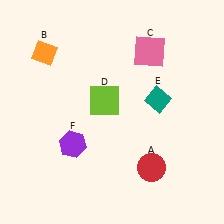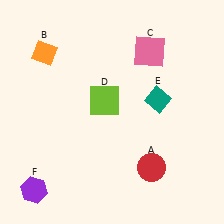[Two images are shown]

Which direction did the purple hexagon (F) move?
The purple hexagon (F) moved down.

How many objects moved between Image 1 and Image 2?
1 object moved between the two images.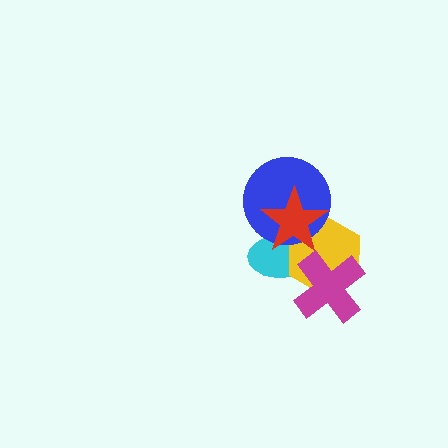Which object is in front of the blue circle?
The red star is in front of the blue circle.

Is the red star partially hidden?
No, no other shape covers it.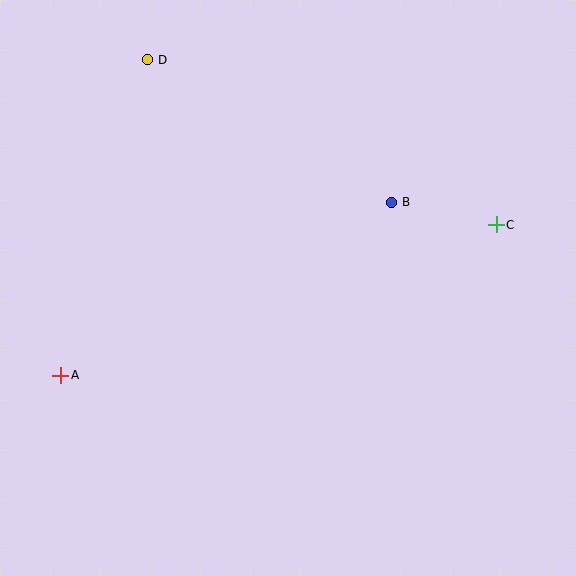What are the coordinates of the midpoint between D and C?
The midpoint between D and C is at (322, 142).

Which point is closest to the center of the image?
Point B at (392, 202) is closest to the center.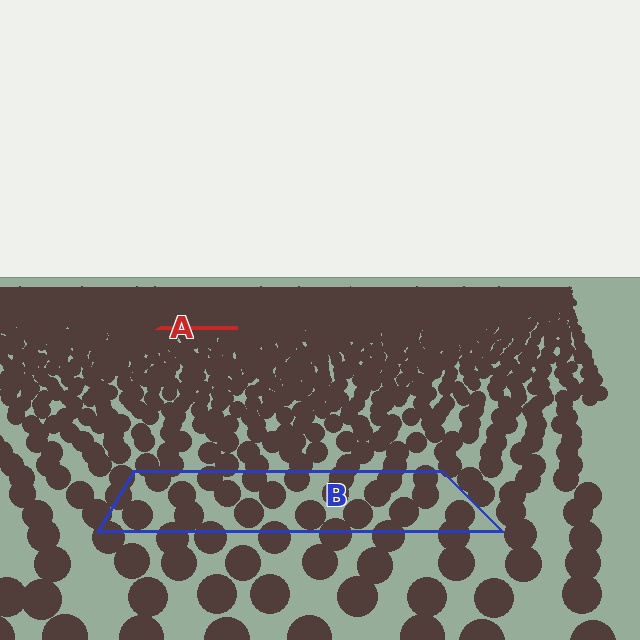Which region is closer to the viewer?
Region B is closer. The texture elements there are larger and more spread out.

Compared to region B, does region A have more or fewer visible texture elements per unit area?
Region A has more texture elements per unit area — they are packed more densely because it is farther away.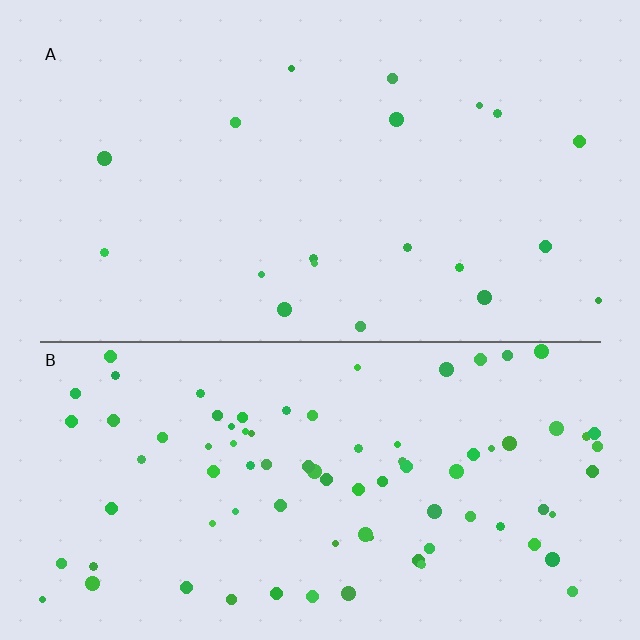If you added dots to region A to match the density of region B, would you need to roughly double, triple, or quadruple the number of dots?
Approximately quadruple.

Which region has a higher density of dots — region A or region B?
B (the bottom).